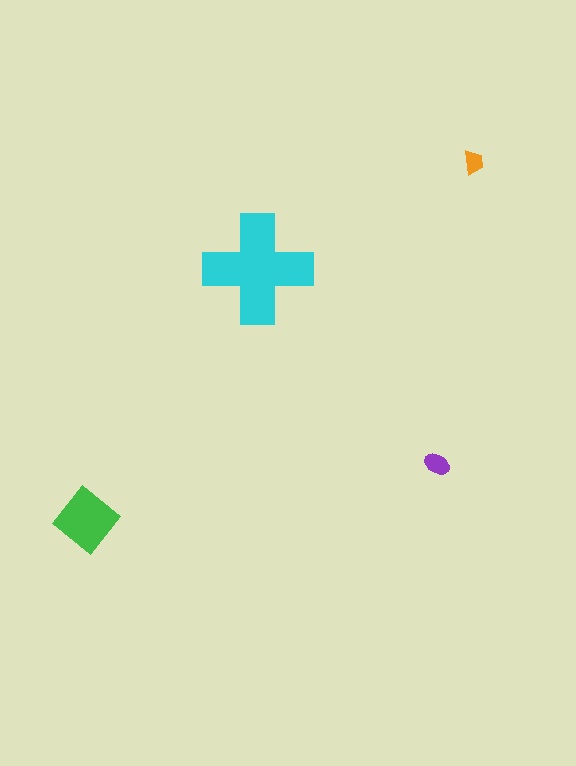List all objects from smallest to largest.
The orange trapezoid, the purple ellipse, the green diamond, the cyan cross.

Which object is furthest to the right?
The orange trapezoid is rightmost.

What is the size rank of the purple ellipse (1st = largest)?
3rd.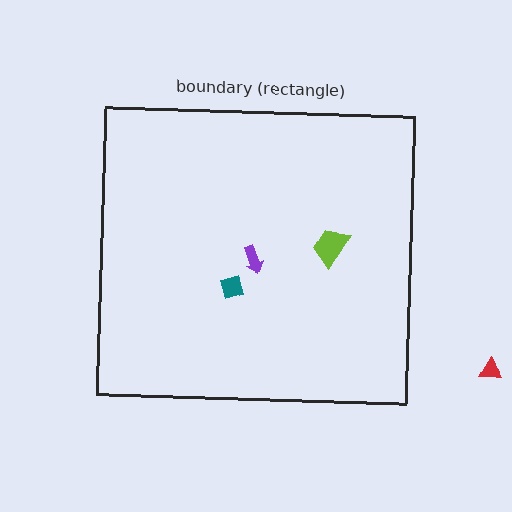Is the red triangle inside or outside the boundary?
Outside.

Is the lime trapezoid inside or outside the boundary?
Inside.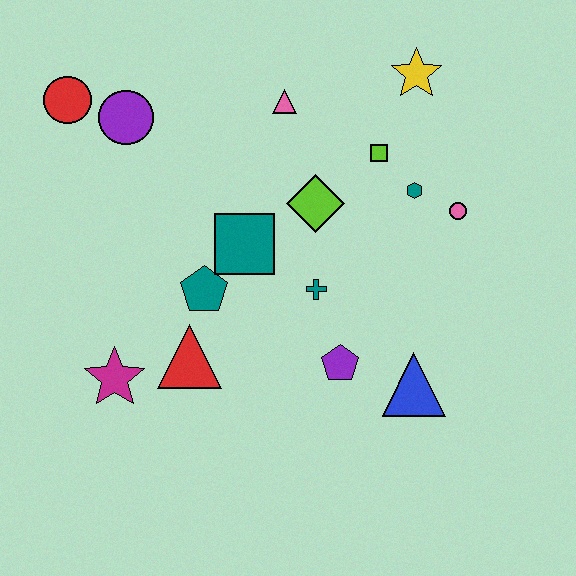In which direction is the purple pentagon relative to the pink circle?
The purple pentagon is below the pink circle.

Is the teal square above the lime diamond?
No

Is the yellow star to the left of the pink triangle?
No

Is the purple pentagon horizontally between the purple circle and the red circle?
No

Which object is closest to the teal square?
The teal pentagon is closest to the teal square.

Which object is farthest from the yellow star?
The magenta star is farthest from the yellow star.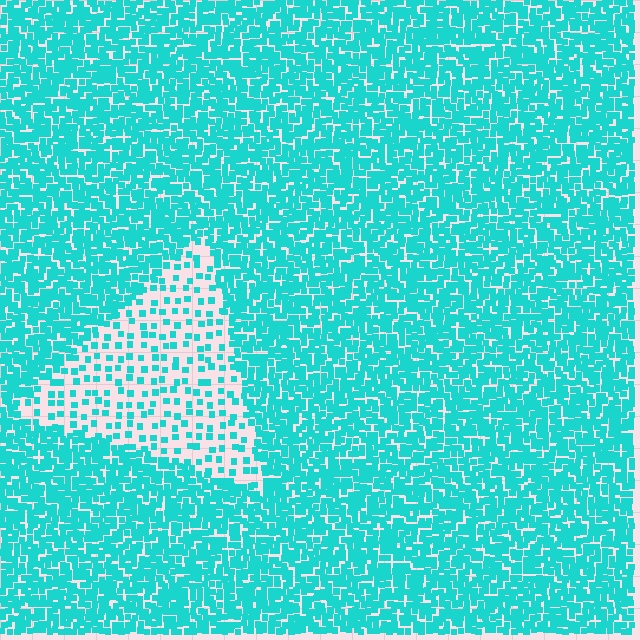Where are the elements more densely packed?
The elements are more densely packed outside the triangle boundary.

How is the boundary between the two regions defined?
The boundary is defined by a change in element density (approximately 3.0x ratio). All elements are the same color, size, and shape.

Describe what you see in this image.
The image contains small cyan elements arranged at two different densities. A triangle-shaped region is visible where the elements are less densely packed than the surrounding area.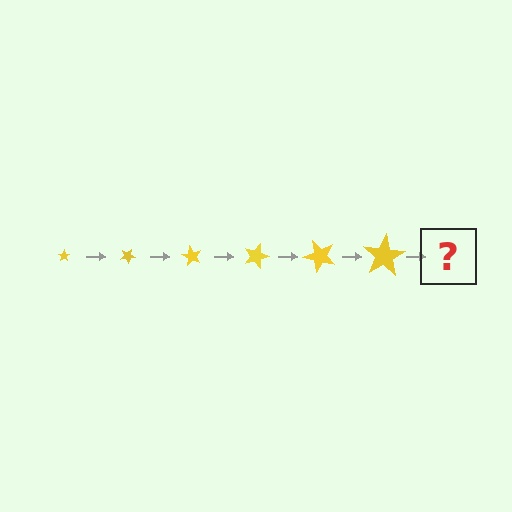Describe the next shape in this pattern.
It should be a star, larger than the previous one and rotated 180 degrees from the start.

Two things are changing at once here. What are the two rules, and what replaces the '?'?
The two rules are that the star grows larger each step and it rotates 30 degrees each step. The '?' should be a star, larger than the previous one and rotated 180 degrees from the start.